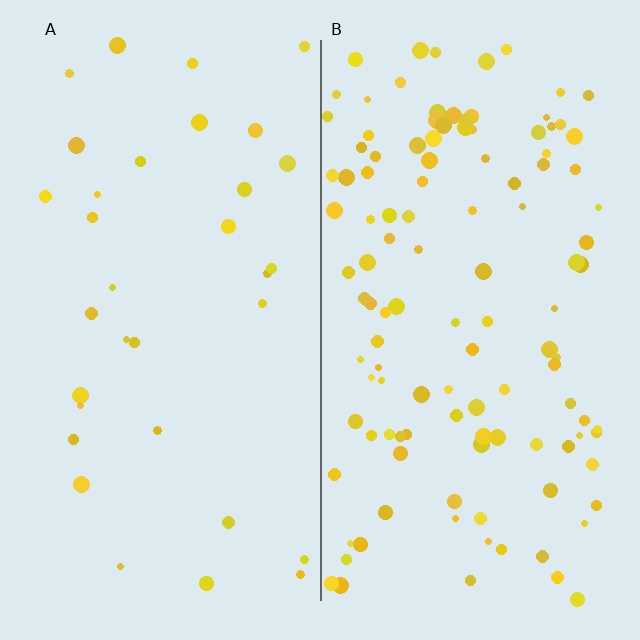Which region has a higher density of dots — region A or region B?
B (the right).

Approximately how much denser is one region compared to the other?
Approximately 3.6× — region B over region A.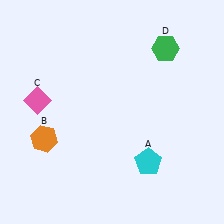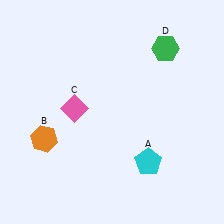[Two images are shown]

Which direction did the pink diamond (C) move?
The pink diamond (C) moved right.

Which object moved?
The pink diamond (C) moved right.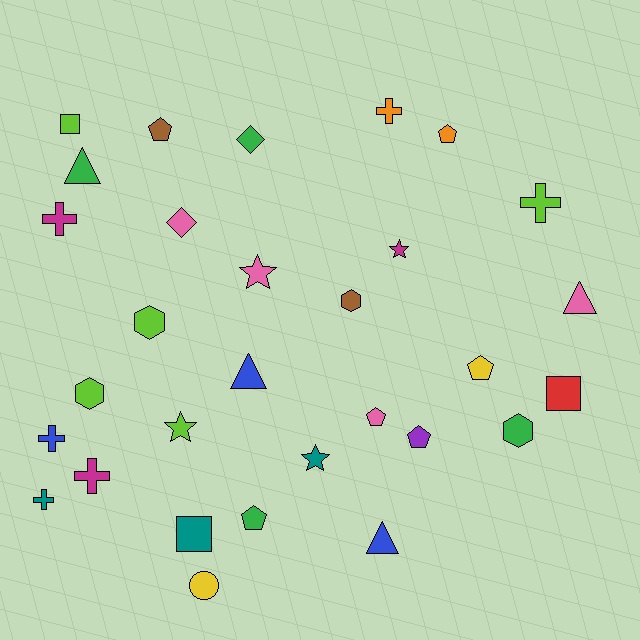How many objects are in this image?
There are 30 objects.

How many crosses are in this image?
There are 6 crosses.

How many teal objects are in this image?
There are 3 teal objects.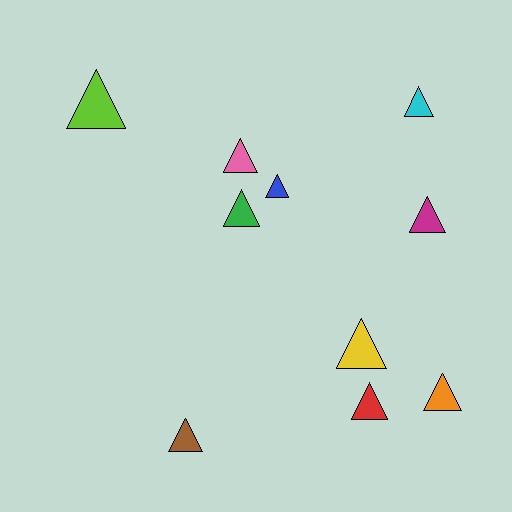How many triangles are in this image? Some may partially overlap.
There are 10 triangles.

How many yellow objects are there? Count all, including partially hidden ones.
There is 1 yellow object.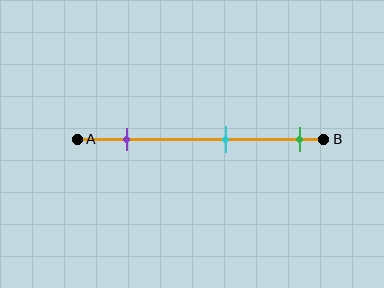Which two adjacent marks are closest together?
The cyan and green marks are the closest adjacent pair.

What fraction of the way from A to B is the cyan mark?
The cyan mark is approximately 60% (0.6) of the way from A to B.